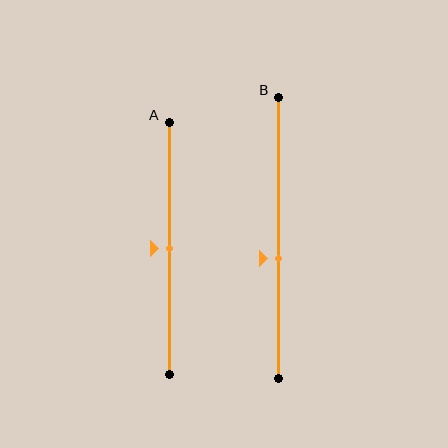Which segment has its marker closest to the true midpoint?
Segment A has its marker closest to the true midpoint.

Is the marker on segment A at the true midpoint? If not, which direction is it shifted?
Yes, the marker on segment A is at the true midpoint.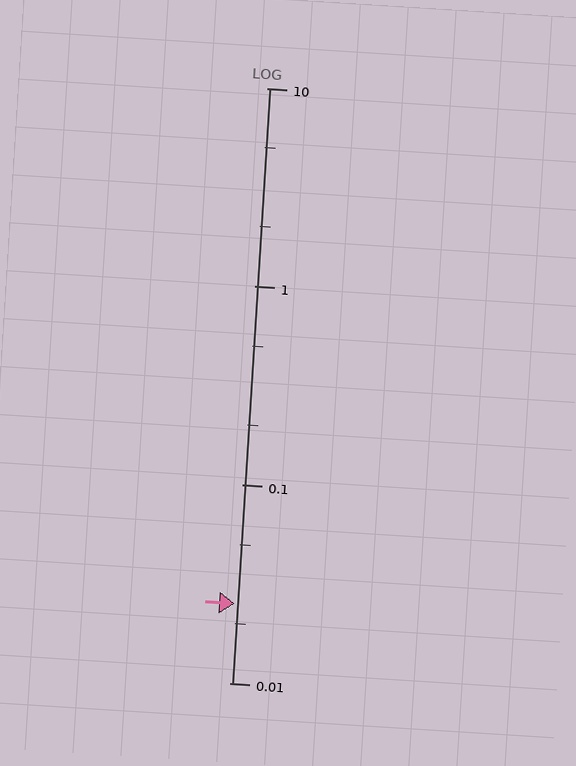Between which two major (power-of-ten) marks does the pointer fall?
The pointer is between 0.01 and 0.1.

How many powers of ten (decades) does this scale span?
The scale spans 3 decades, from 0.01 to 10.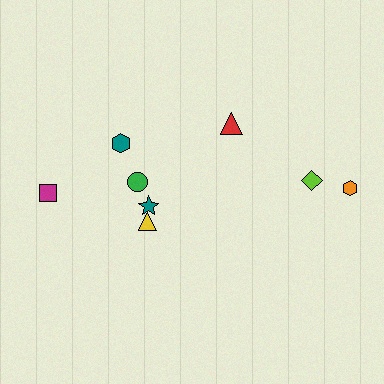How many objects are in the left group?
There are 5 objects.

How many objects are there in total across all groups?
There are 8 objects.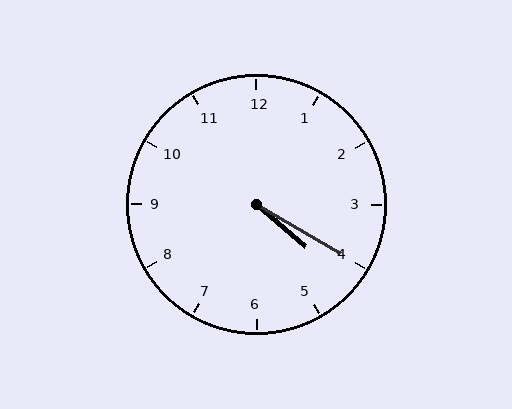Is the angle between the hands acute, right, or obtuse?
It is acute.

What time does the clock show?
4:20.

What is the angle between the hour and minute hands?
Approximately 10 degrees.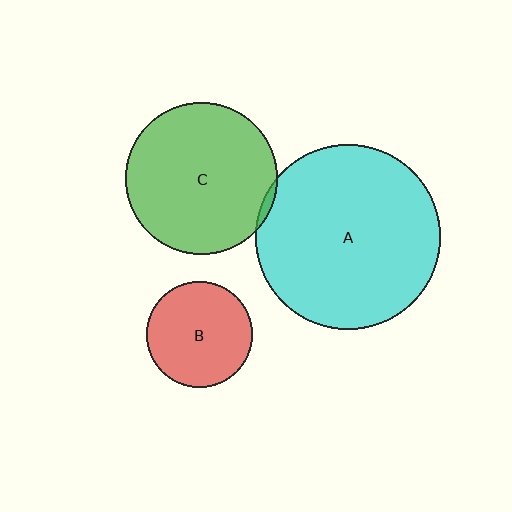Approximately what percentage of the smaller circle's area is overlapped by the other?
Approximately 5%.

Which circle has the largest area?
Circle A (cyan).